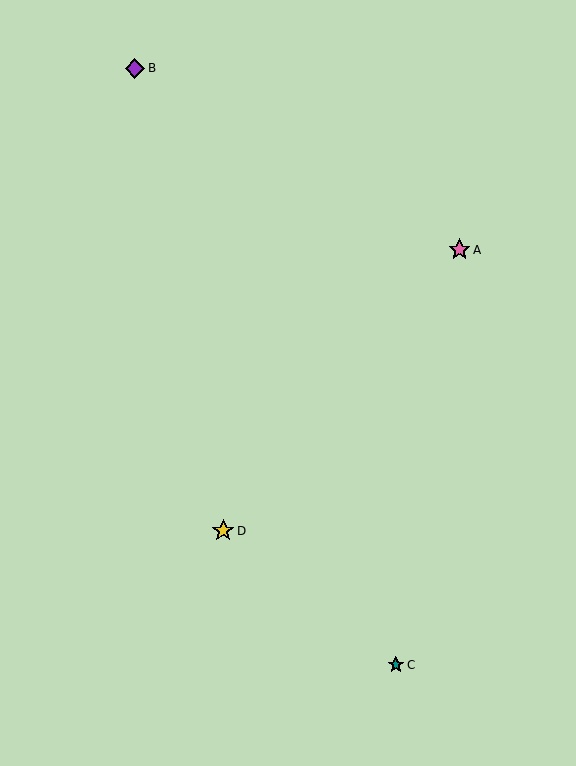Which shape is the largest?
The yellow star (labeled D) is the largest.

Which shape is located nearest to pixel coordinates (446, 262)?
The pink star (labeled A) at (459, 250) is nearest to that location.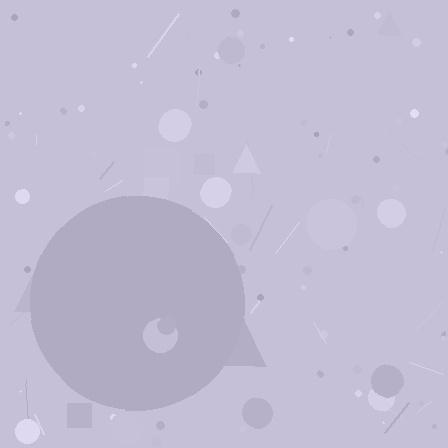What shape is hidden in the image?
A circle is hidden in the image.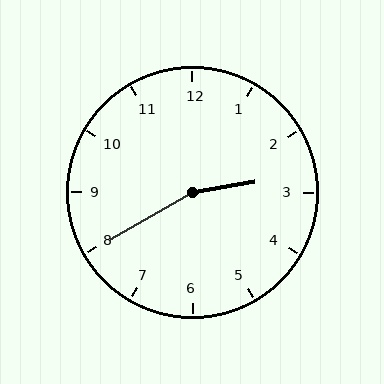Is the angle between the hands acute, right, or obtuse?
It is obtuse.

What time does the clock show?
2:40.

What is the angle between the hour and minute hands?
Approximately 160 degrees.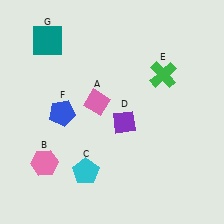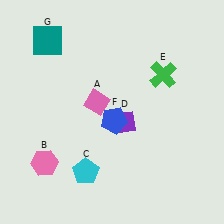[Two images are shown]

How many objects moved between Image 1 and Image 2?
1 object moved between the two images.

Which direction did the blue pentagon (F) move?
The blue pentagon (F) moved right.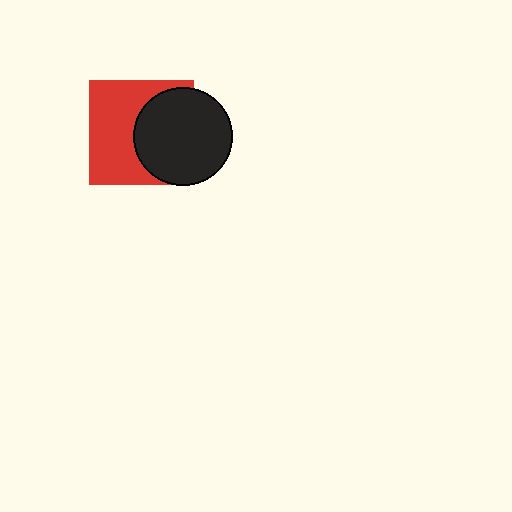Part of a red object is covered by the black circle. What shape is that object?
It is a square.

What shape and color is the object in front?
The object in front is a black circle.